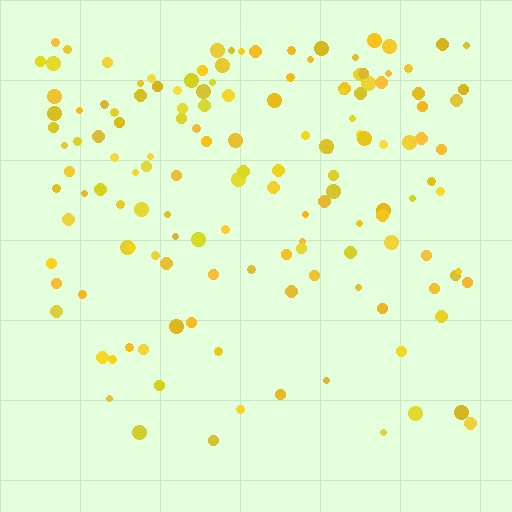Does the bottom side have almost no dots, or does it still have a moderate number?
Still a moderate number, just noticeably fewer than the top.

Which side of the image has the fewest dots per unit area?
The bottom.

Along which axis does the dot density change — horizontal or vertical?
Vertical.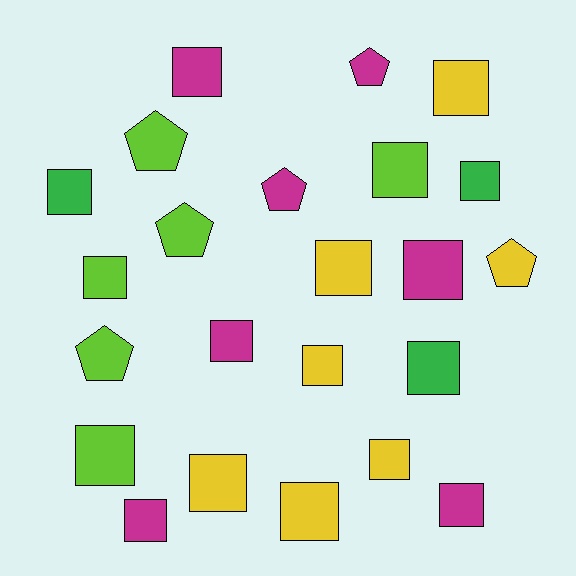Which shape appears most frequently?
Square, with 17 objects.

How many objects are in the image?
There are 23 objects.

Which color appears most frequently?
Yellow, with 7 objects.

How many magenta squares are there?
There are 5 magenta squares.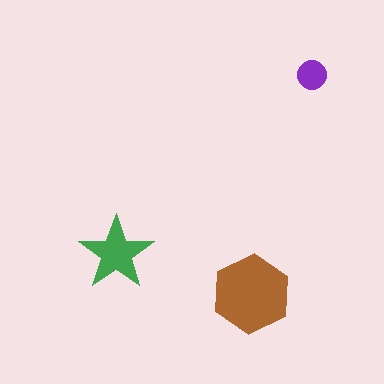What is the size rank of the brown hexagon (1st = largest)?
1st.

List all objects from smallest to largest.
The purple circle, the green star, the brown hexagon.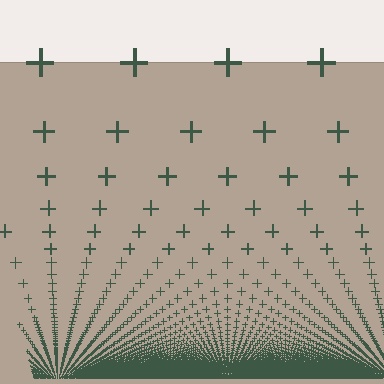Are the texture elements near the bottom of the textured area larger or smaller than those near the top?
Smaller. The gradient is inverted — elements near the bottom are smaller and denser.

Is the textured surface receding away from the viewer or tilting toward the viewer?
The surface appears to tilt toward the viewer. Texture elements get larger and sparser toward the top.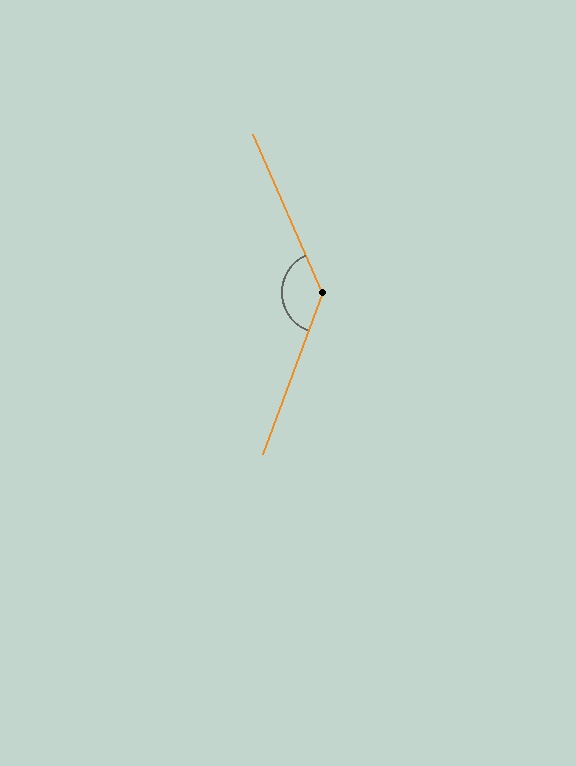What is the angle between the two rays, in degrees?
Approximately 136 degrees.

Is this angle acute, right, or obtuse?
It is obtuse.